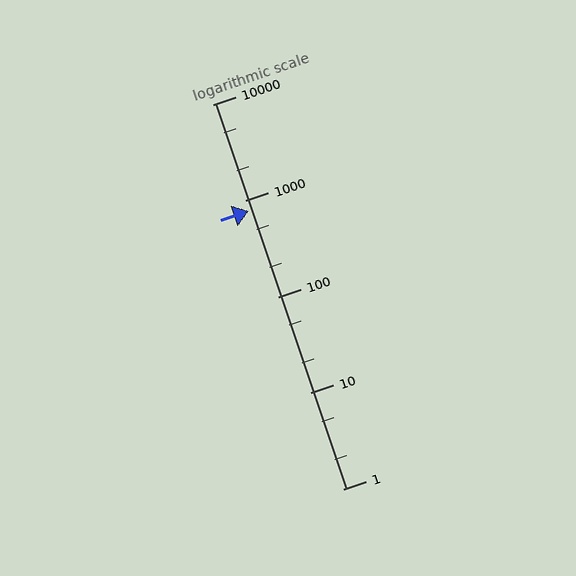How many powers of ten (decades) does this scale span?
The scale spans 4 decades, from 1 to 10000.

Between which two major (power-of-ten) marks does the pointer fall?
The pointer is between 100 and 1000.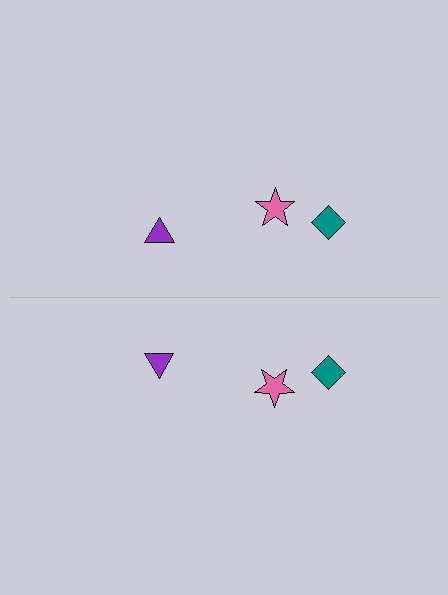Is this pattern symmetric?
Yes, this pattern has bilateral (reflection) symmetry.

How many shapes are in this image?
There are 6 shapes in this image.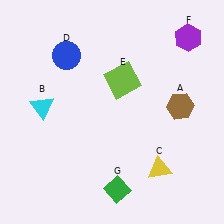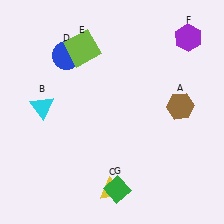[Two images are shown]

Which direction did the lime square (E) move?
The lime square (E) moved left.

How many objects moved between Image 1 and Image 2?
2 objects moved between the two images.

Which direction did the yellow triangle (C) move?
The yellow triangle (C) moved left.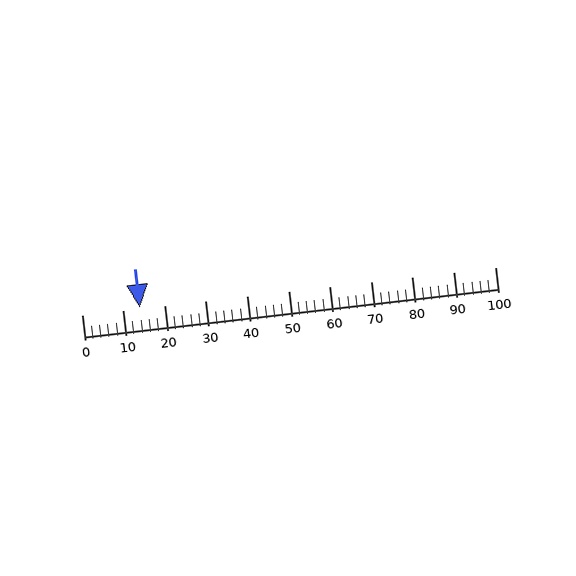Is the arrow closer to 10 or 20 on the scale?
The arrow is closer to 10.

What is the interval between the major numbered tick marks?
The major tick marks are spaced 10 units apart.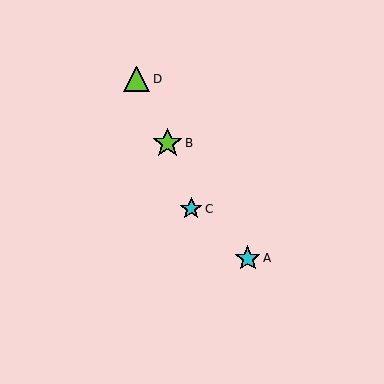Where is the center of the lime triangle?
The center of the lime triangle is at (137, 79).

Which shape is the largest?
The lime star (labeled B) is the largest.